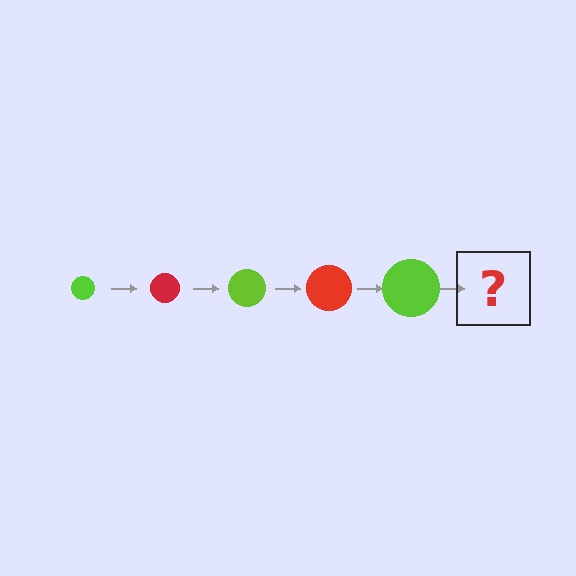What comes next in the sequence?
The next element should be a red circle, larger than the previous one.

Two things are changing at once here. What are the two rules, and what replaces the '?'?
The two rules are that the circle grows larger each step and the color cycles through lime and red. The '?' should be a red circle, larger than the previous one.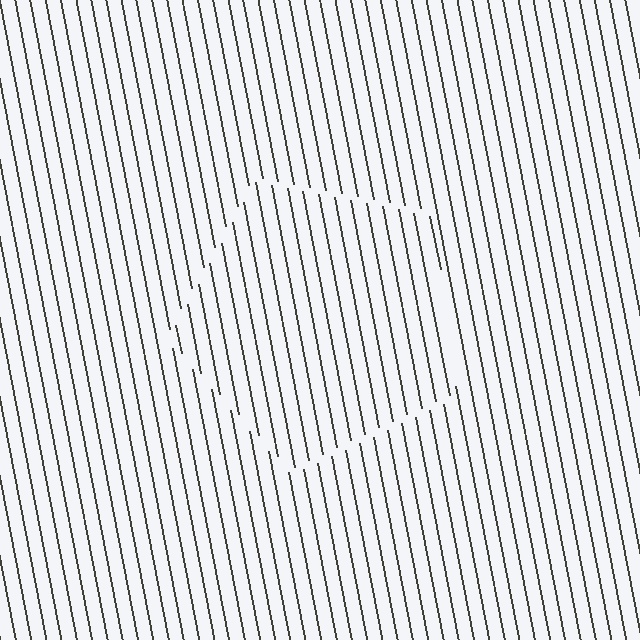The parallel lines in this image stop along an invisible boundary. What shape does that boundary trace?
An illusory pentagon. The interior of the shape contains the same grating, shifted by half a period — the contour is defined by the phase discontinuity where line-ends from the inner and outer gratings abut.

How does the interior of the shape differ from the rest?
The interior of the shape contains the same grating, shifted by half a period — the contour is defined by the phase discontinuity where line-ends from the inner and outer gratings abut.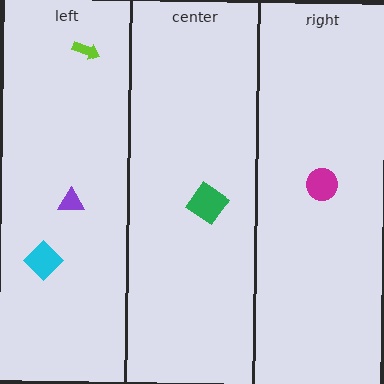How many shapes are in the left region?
3.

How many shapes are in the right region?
1.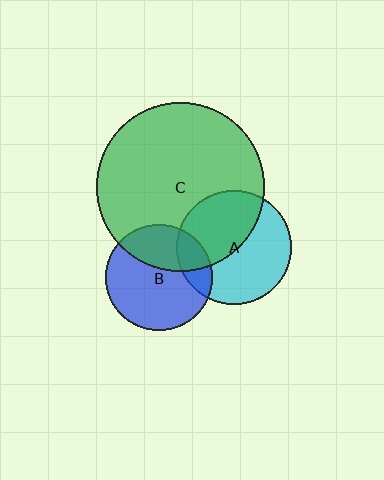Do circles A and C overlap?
Yes.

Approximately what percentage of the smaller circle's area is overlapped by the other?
Approximately 45%.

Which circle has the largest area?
Circle C (green).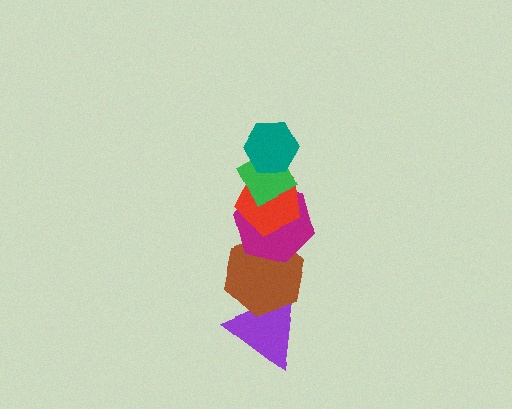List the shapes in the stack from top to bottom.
From top to bottom: the teal hexagon, the green diamond, the red pentagon, the magenta hexagon, the brown hexagon, the purple triangle.